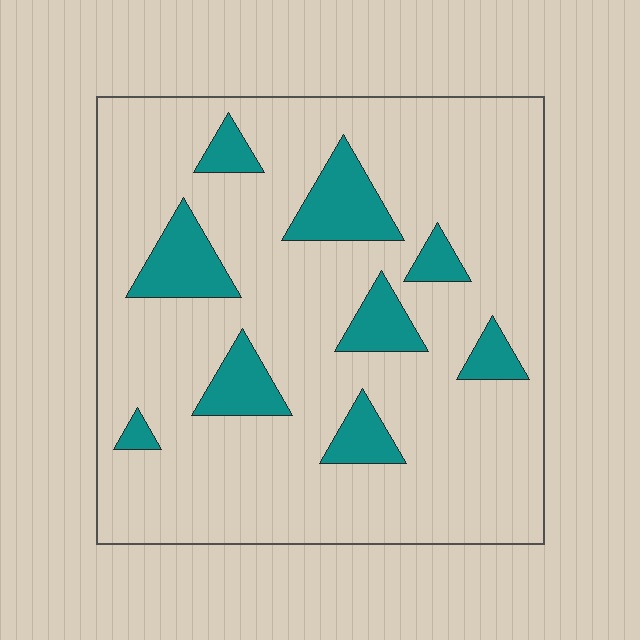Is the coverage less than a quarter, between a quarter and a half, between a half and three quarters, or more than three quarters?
Less than a quarter.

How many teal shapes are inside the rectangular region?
9.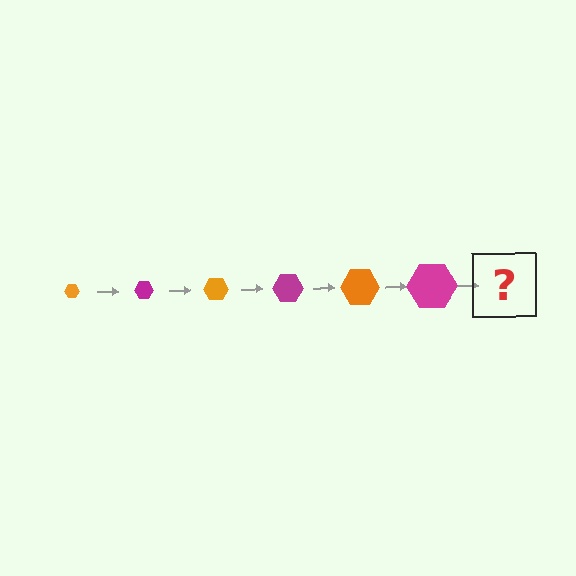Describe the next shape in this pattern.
It should be an orange hexagon, larger than the previous one.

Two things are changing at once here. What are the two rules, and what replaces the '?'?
The two rules are that the hexagon grows larger each step and the color cycles through orange and magenta. The '?' should be an orange hexagon, larger than the previous one.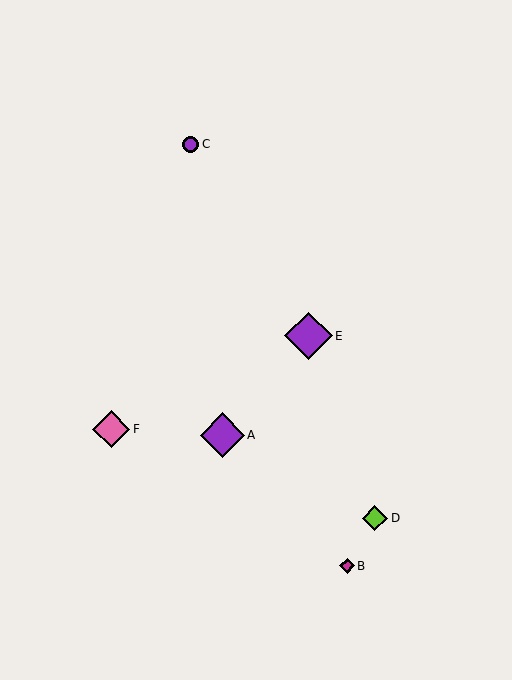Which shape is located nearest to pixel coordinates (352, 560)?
The magenta diamond (labeled B) at (347, 566) is nearest to that location.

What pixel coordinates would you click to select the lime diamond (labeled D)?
Click at (375, 518) to select the lime diamond D.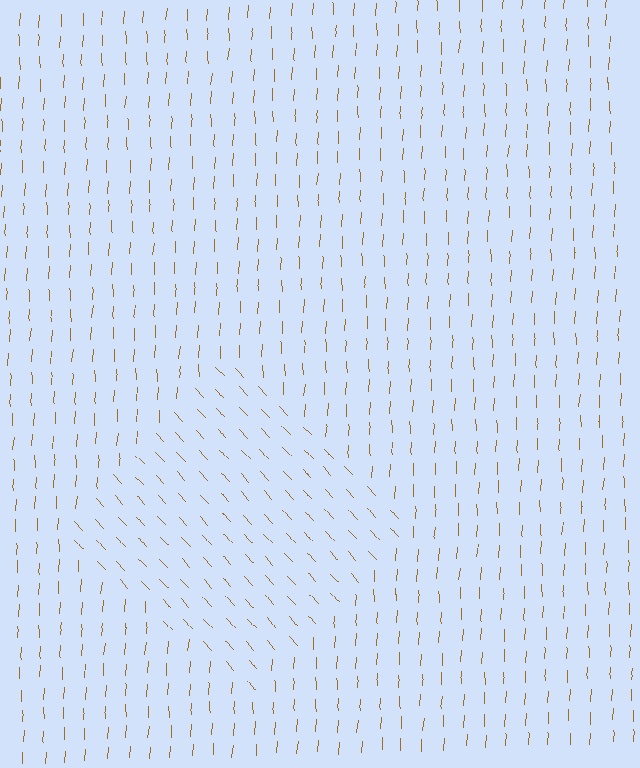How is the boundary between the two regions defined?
The boundary is defined purely by a change in line orientation (approximately 45 degrees difference). All lines are the same color and thickness.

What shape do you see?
I see a diamond.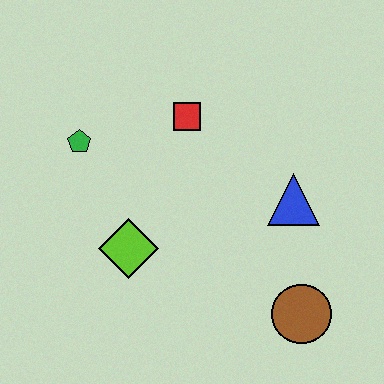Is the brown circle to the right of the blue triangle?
Yes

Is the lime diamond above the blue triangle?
No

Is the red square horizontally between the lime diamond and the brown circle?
Yes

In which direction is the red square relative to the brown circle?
The red square is above the brown circle.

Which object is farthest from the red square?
The brown circle is farthest from the red square.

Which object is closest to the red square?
The green pentagon is closest to the red square.